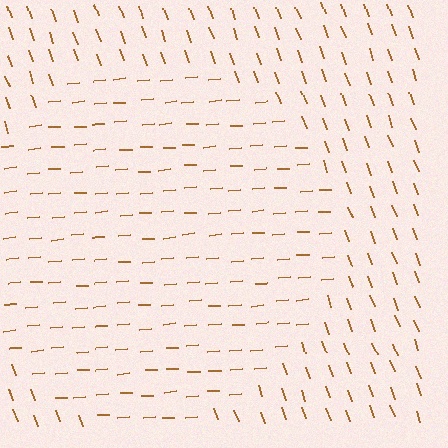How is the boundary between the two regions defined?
The boundary is defined purely by a change in line orientation (approximately 75 degrees difference). All lines are the same color and thickness.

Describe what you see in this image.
The image is filled with small brown line segments. A circle region in the image has lines oriented differently from the surrounding lines, creating a visible texture boundary.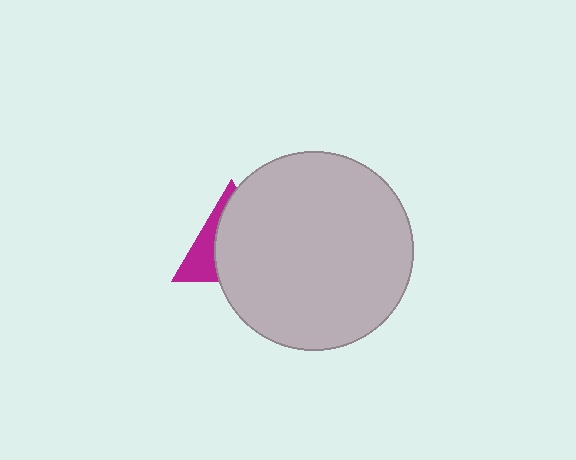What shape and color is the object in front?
The object in front is a light gray circle.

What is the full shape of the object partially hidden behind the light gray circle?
The partially hidden object is a magenta triangle.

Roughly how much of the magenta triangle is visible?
A small part of it is visible (roughly 32%).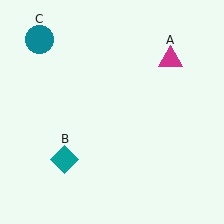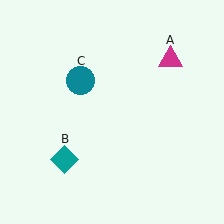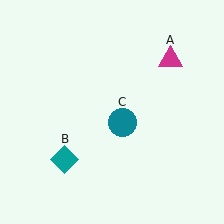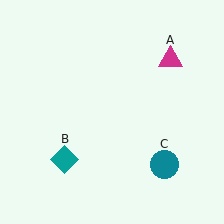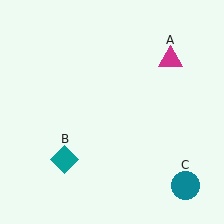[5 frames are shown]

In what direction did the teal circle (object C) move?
The teal circle (object C) moved down and to the right.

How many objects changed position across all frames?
1 object changed position: teal circle (object C).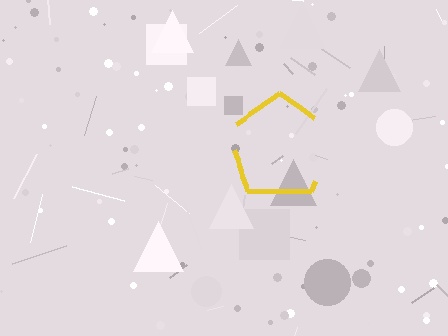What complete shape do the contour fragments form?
The contour fragments form a pentagon.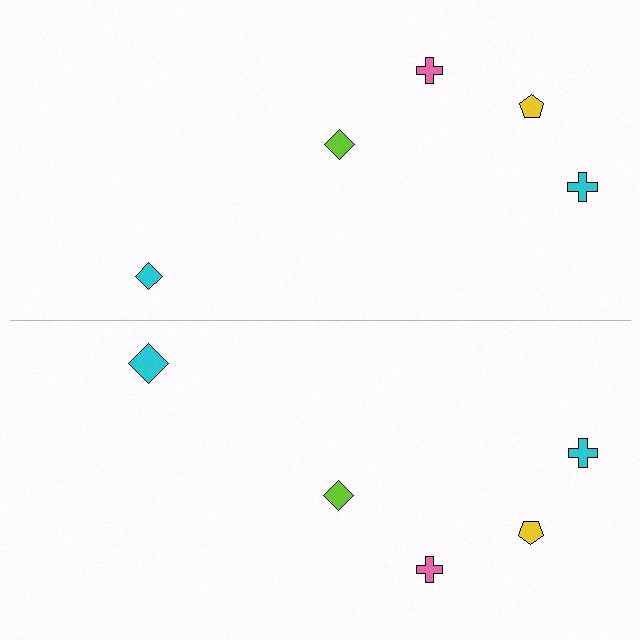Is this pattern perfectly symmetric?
No, the pattern is not perfectly symmetric. The cyan diamond on the bottom side has a different size than its mirror counterpart.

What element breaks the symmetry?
The cyan diamond on the bottom side has a different size than its mirror counterpart.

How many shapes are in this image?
There are 10 shapes in this image.